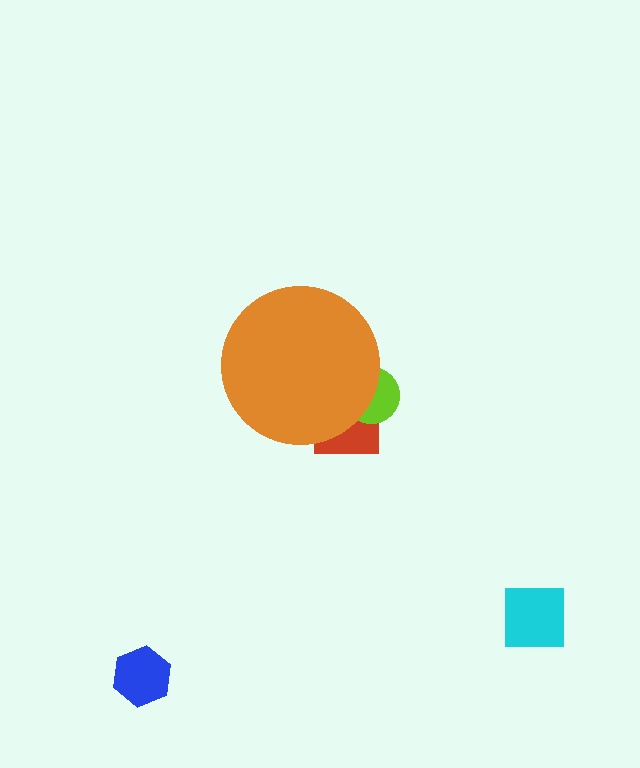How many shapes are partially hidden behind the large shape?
2 shapes are partially hidden.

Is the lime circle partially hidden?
Yes, the lime circle is partially hidden behind the orange circle.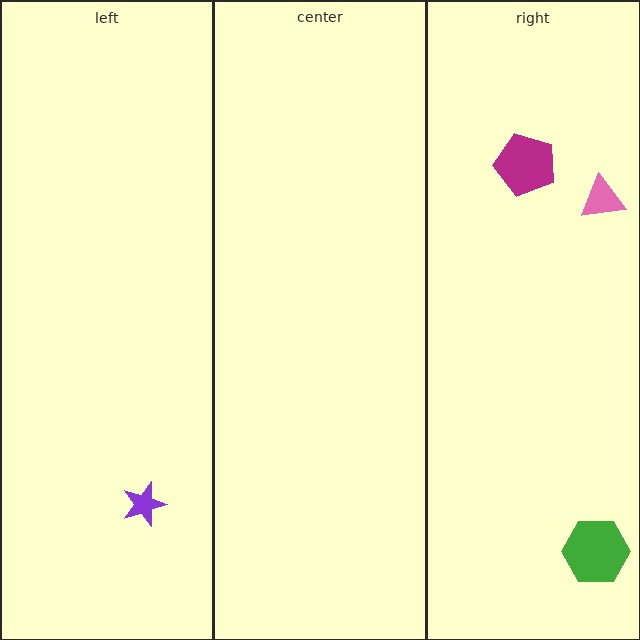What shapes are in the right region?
The magenta pentagon, the green hexagon, the pink triangle.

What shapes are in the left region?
The purple star.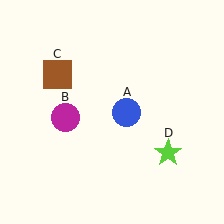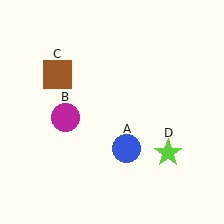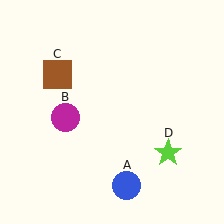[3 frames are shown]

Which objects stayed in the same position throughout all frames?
Magenta circle (object B) and brown square (object C) and lime star (object D) remained stationary.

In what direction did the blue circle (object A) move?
The blue circle (object A) moved down.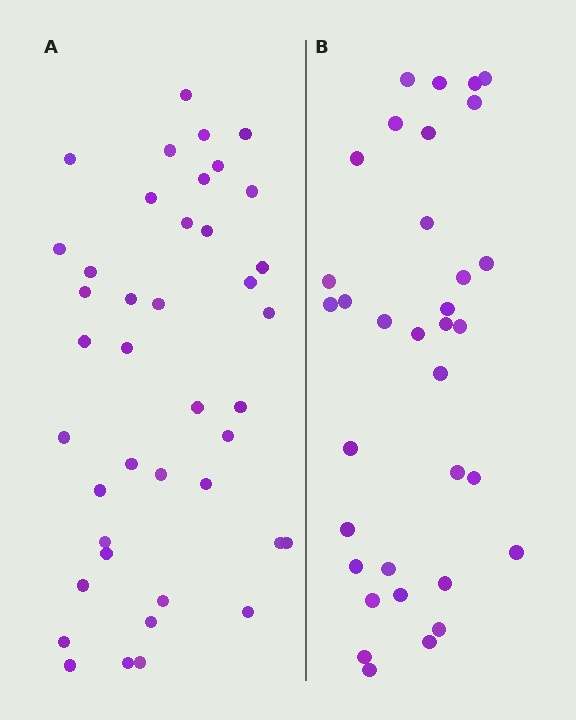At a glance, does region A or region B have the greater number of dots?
Region A (the left region) has more dots.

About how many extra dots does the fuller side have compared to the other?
Region A has roughly 8 or so more dots than region B.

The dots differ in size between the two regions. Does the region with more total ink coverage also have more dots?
No. Region B has more total ink coverage because its dots are larger, but region A actually contains more individual dots. Total area can be misleading — the number of items is what matters here.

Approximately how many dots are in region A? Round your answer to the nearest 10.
About 40 dots. (The exact count is 41, which rounds to 40.)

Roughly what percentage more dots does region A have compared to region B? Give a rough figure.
About 20% more.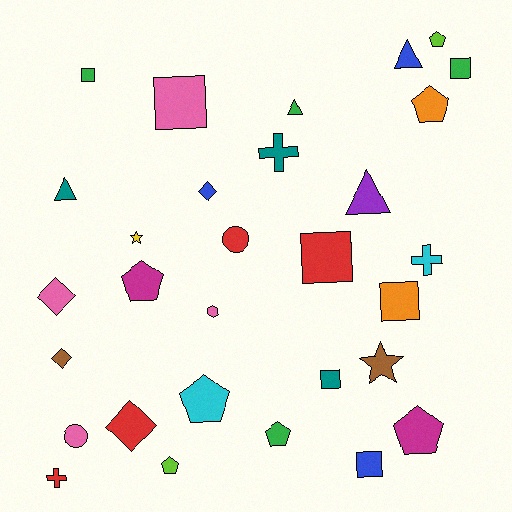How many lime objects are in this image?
There are 2 lime objects.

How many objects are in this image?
There are 30 objects.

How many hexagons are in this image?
There is 1 hexagon.